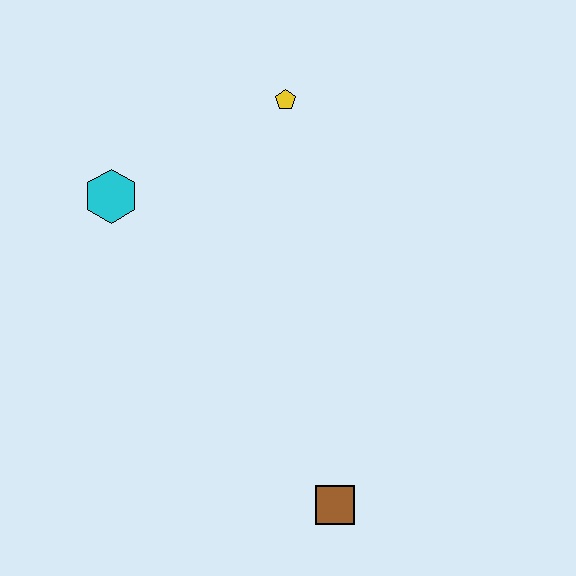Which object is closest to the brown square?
The cyan hexagon is closest to the brown square.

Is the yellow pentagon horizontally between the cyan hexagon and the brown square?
Yes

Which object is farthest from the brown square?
The yellow pentagon is farthest from the brown square.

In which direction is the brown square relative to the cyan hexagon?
The brown square is below the cyan hexagon.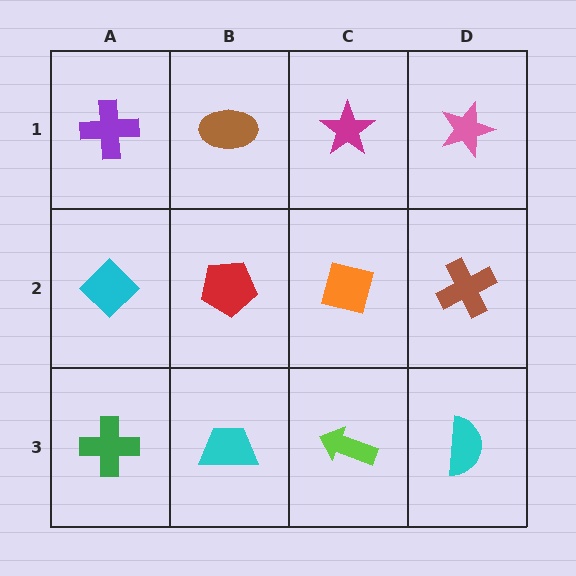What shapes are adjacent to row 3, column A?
A cyan diamond (row 2, column A), a cyan trapezoid (row 3, column B).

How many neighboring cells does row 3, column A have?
2.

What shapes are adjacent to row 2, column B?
A brown ellipse (row 1, column B), a cyan trapezoid (row 3, column B), a cyan diamond (row 2, column A), an orange square (row 2, column C).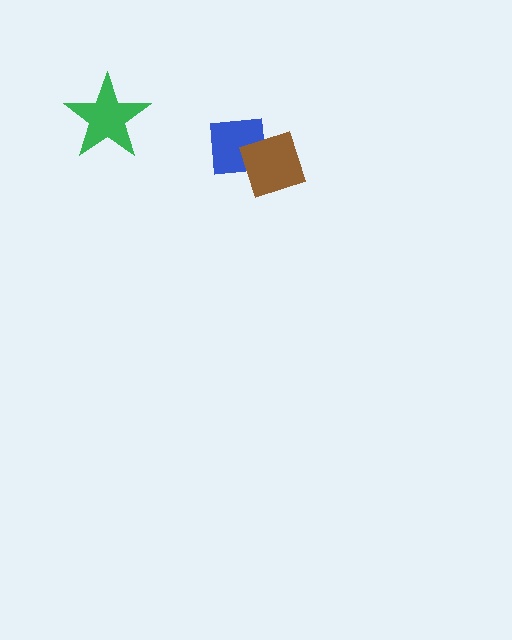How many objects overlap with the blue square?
1 object overlaps with the blue square.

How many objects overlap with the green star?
0 objects overlap with the green star.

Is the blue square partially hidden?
Yes, it is partially covered by another shape.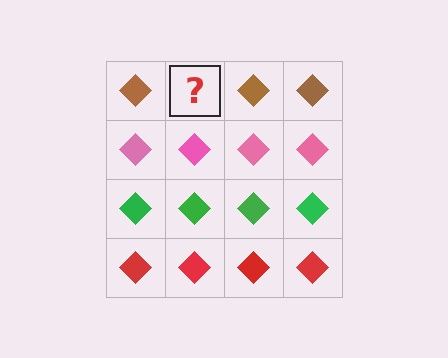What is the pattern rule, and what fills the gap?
The rule is that each row has a consistent color. The gap should be filled with a brown diamond.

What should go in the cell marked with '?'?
The missing cell should contain a brown diamond.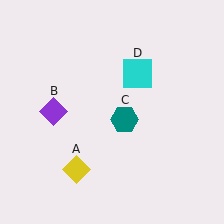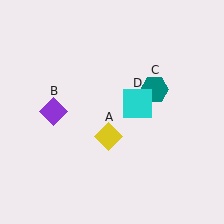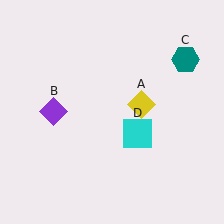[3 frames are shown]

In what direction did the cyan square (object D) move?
The cyan square (object D) moved down.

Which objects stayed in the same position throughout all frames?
Purple diamond (object B) remained stationary.